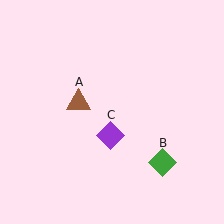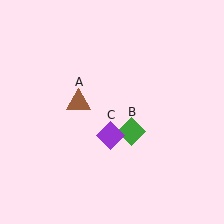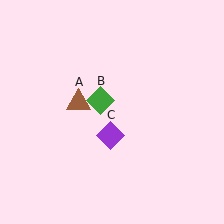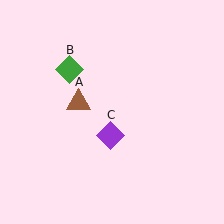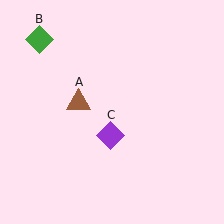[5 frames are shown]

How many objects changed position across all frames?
1 object changed position: green diamond (object B).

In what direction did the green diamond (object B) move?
The green diamond (object B) moved up and to the left.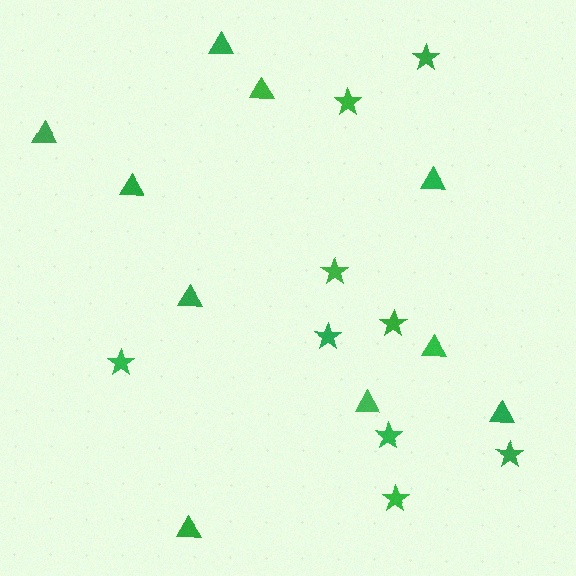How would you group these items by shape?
There are 2 groups: one group of stars (9) and one group of triangles (10).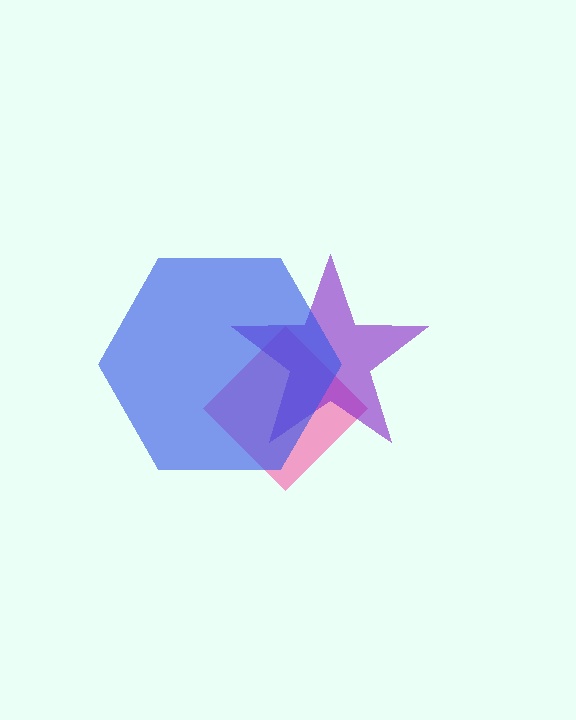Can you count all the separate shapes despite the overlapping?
Yes, there are 3 separate shapes.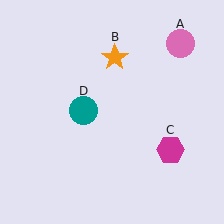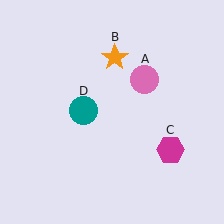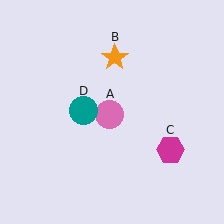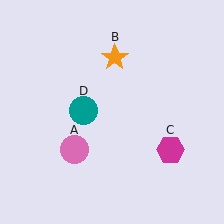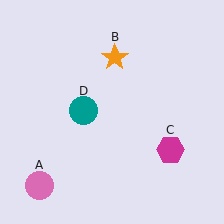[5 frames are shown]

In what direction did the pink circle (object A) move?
The pink circle (object A) moved down and to the left.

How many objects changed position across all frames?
1 object changed position: pink circle (object A).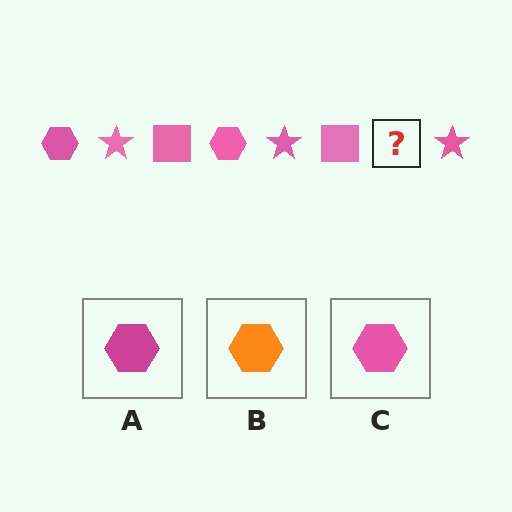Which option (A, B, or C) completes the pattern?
C.